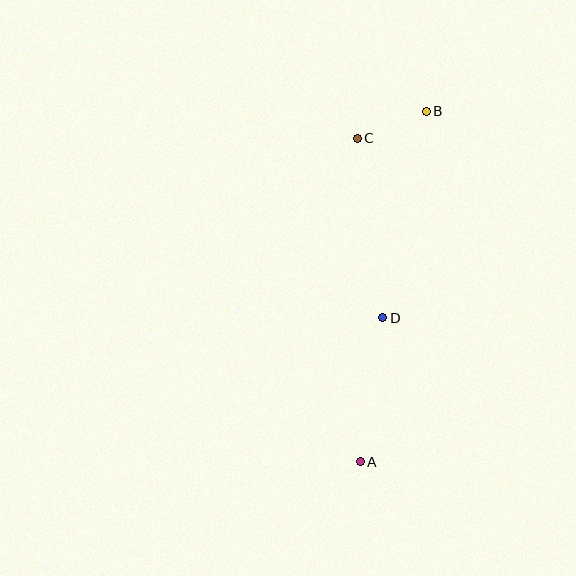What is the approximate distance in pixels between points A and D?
The distance between A and D is approximately 146 pixels.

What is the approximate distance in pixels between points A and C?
The distance between A and C is approximately 323 pixels.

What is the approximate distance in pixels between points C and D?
The distance between C and D is approximately 181 pixels.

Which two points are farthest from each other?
Points A and B are farthest from each other.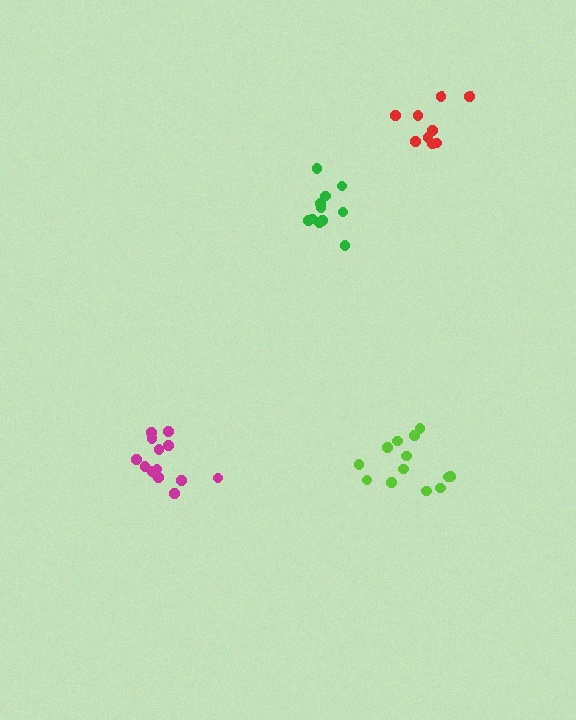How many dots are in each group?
Group 1: 11 dots, Group 2: 14 dots, Group 3: 9 dots, Group 4: 13 dots (47 total).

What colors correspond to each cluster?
The clusters are colored: green, magenta, red, lime.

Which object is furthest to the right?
The red cluster is rightmost.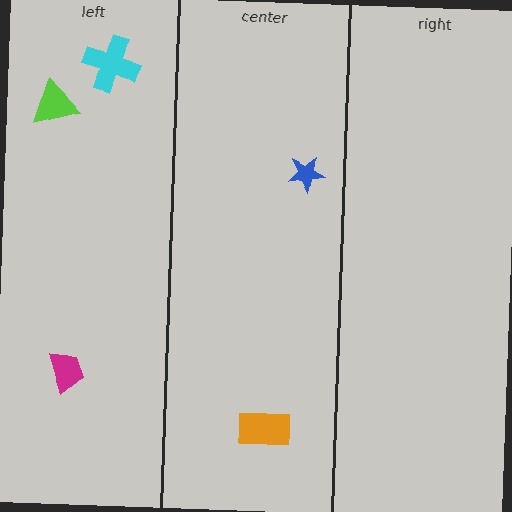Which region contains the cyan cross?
The left region.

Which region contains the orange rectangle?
The center region.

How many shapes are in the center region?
2.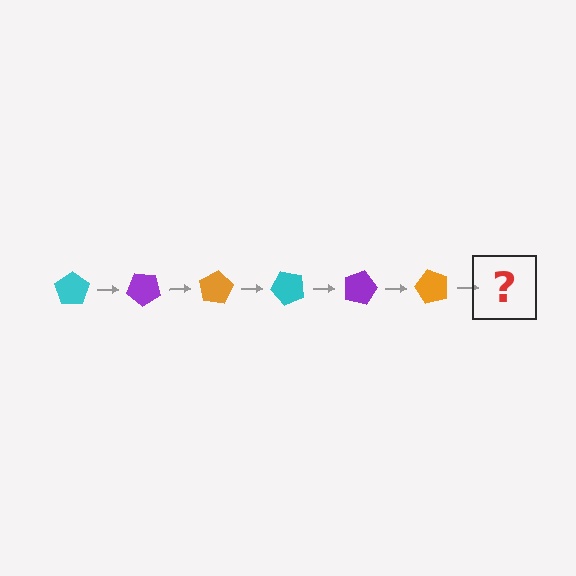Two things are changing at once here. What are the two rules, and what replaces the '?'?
The two rules are that it rotates 40 degrees each step and the color cycles through cyan, purple, and orange. The '?' should be a cyan pentagon, rotated 240 degrees from the start.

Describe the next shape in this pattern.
It should be a cyan pentagon, rotated 240 degrees from the start.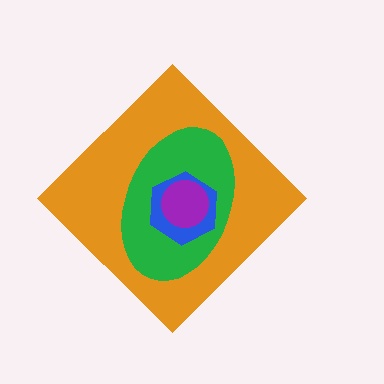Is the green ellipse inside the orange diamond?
Yes.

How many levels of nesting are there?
4.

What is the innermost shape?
The purple circle.